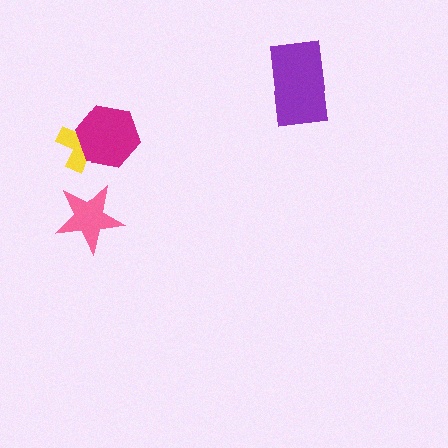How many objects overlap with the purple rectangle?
0 objects overlap with the purple rectangle.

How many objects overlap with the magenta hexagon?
1 object overlaps with the magenta hexagon.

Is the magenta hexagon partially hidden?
No, no other shape covers it.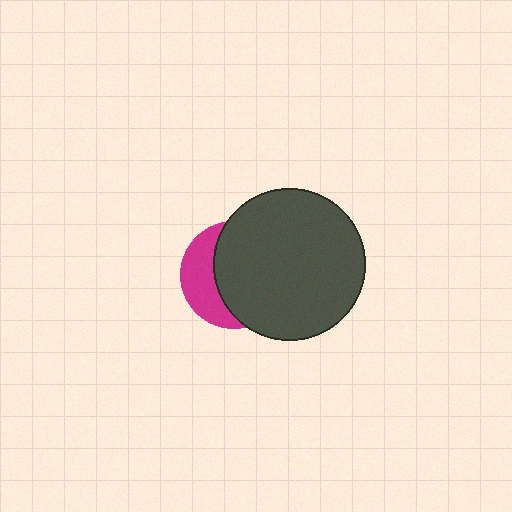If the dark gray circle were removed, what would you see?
You would see the complete magenta circle.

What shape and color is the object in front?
The object in front is a dark gray circle.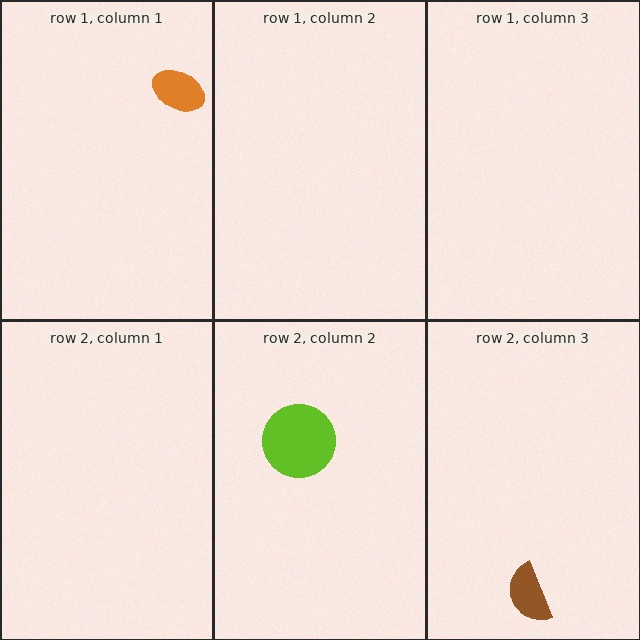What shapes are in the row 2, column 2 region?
The lime circle.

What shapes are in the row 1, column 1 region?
The orange ellipse.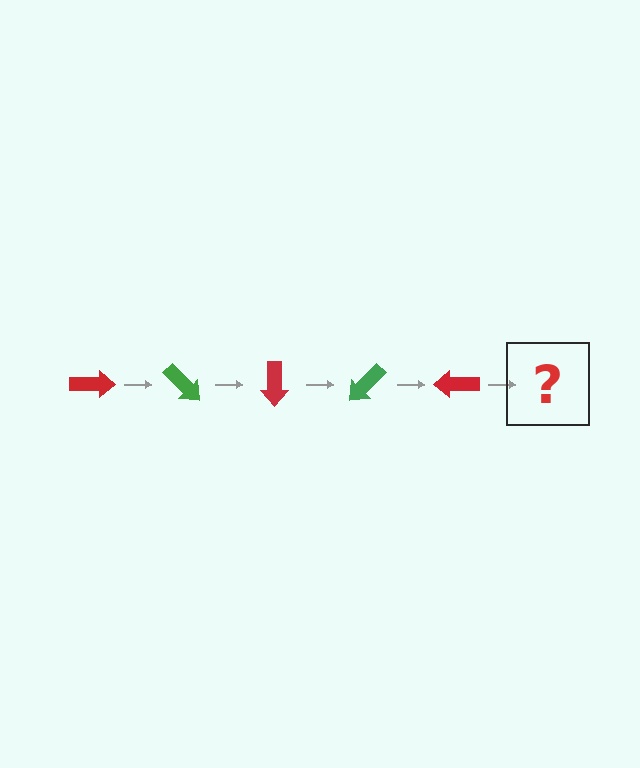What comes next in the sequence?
The next element should be a green arrow, rotated 225 degrees from the start.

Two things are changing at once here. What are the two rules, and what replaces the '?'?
The two rules are that it rotates 45 degrees each step and the color cycles through red and green. The '?' should be a green arrow, rotated 225 degrees from the start.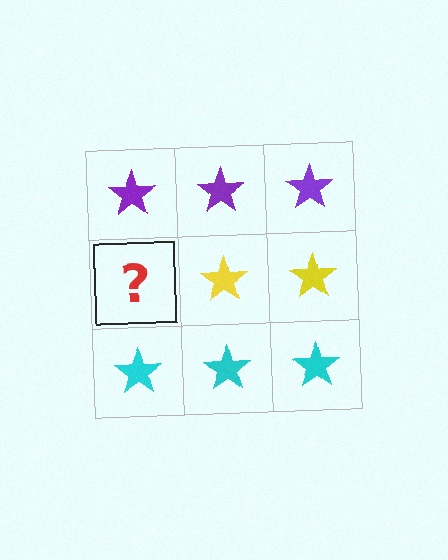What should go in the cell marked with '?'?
The missing cell should contain a yellow star.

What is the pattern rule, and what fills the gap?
The rule is that each row has a consistent color. The gap should be filled with a yellow star.